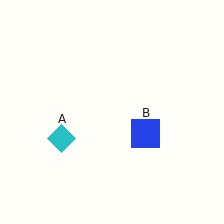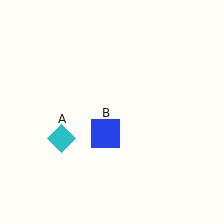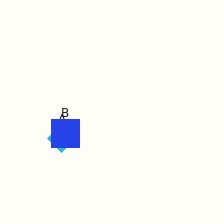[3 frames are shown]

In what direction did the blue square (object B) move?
The blue square (object B) moved left.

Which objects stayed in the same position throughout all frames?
Cyan diamond (object A) remained stationary.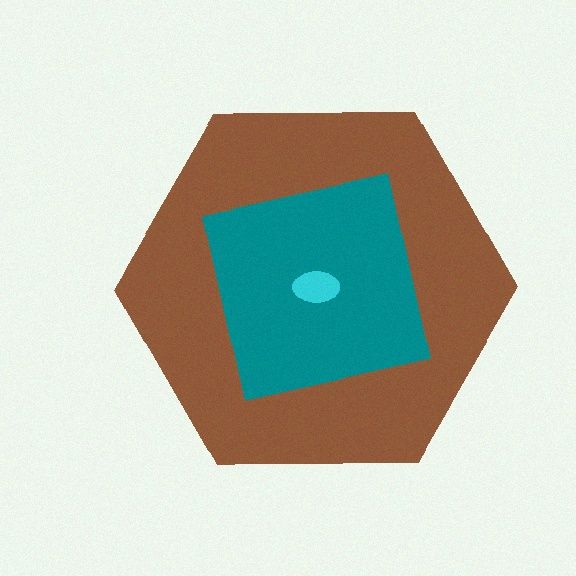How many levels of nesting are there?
3.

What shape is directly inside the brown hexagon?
The teal square.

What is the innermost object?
The cyan ellipse.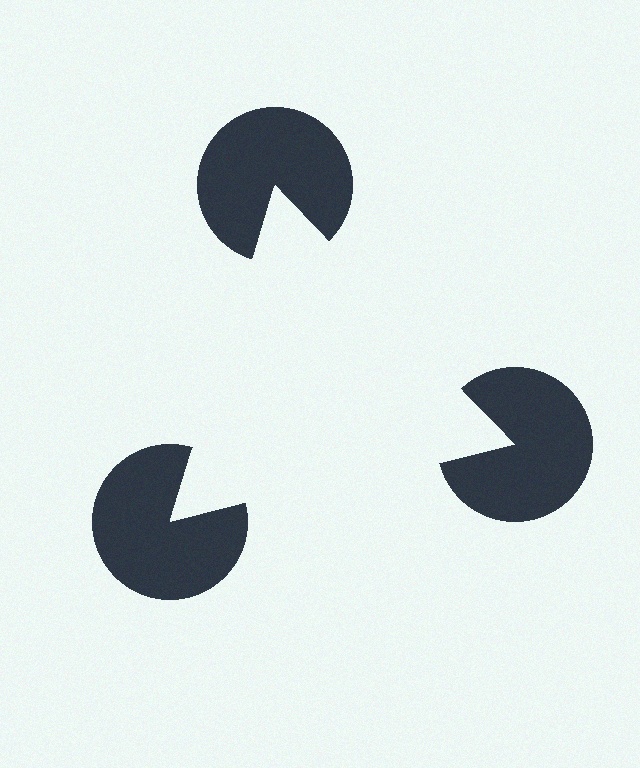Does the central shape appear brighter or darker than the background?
It typically appears slightly brighter than the background, even though no actual brightness change is drawn.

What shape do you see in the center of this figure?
An illusory triangle — its edges are inferred from the aligned wedge cuts in the pac-man discs, not physically drawn.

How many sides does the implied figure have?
3 sides.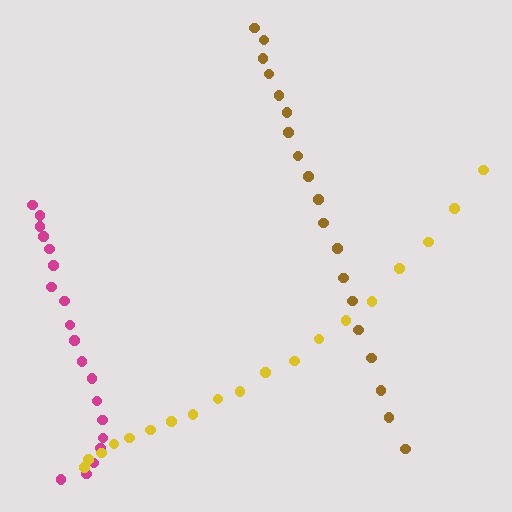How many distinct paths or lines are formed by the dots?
There are 3 distinct paths.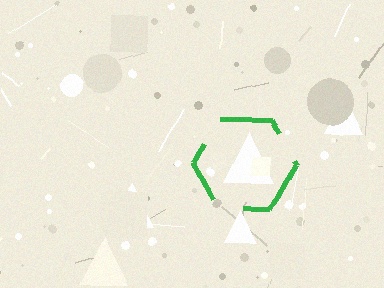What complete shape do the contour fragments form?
The contour fragments form a hexagon.